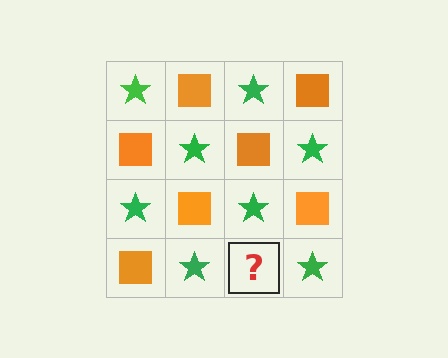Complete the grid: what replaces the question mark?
The question mark should be replaced with an orange square.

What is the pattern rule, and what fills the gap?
The rule is that it alternates green star and orange square in a checkerboard pattern. The gap should be filled with an orange square.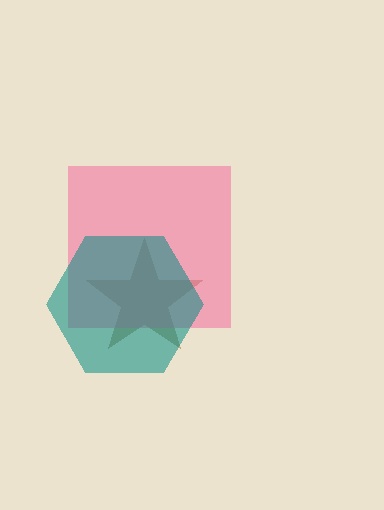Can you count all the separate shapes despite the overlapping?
Yes, there are 3 separate shapes.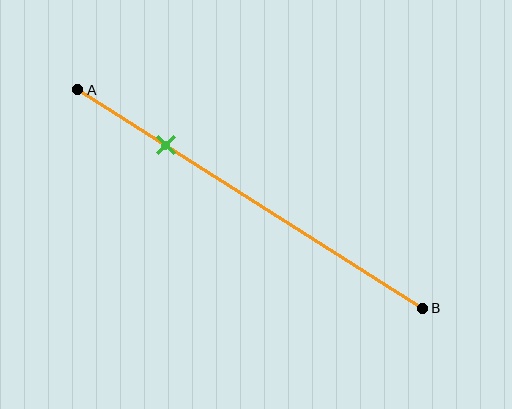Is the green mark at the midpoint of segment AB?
No, the mark is at about 25% from A, not at the 50% midpoint.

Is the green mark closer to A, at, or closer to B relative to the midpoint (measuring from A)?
The green mark is closer to point A than the midpoint of segment AB.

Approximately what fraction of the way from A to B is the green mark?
The green mark is approximately 25% of the way from A to B.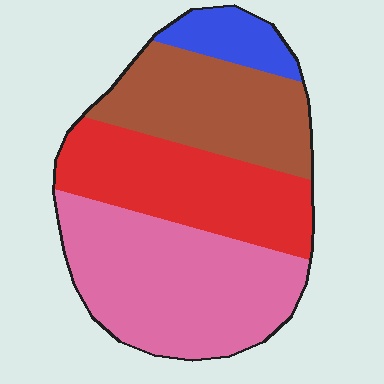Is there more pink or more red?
Pink.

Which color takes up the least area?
Blue, at roughly 10%.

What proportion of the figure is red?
Red takes up about one quarter (1/4) of the figure.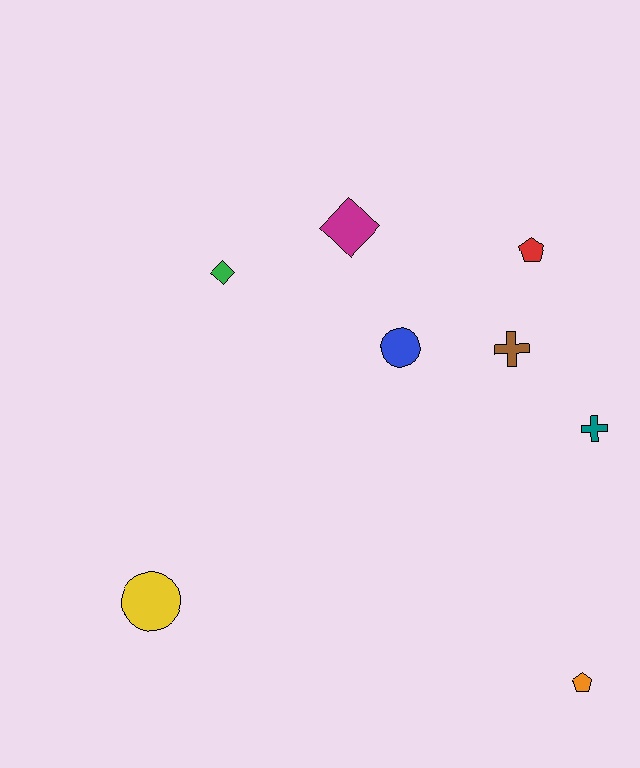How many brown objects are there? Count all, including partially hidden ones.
There is 1 brown object.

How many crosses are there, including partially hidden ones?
There are 2 crosses.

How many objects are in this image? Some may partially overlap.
There are 8 objects.